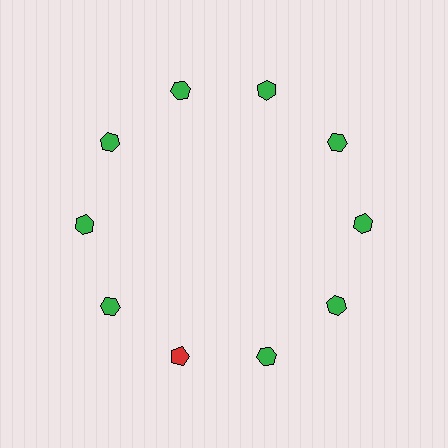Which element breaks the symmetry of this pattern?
The red pentagon at roughly the 7 o'clock position breaks the symmetry. All other shapes are green hexagons.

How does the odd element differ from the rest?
It differs in both color (red instead of green) and shape (pentagon instead of hexagon).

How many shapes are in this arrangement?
There are 10 shapes arranged in a ring pattern.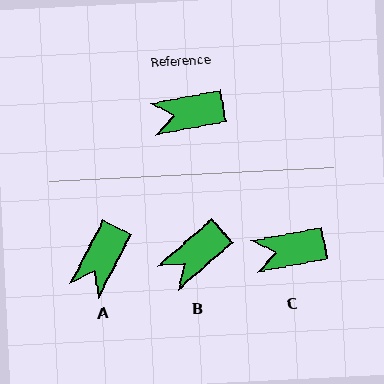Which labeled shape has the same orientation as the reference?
C.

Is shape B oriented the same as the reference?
No, it is off by about 30 degrees.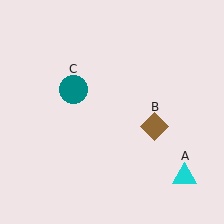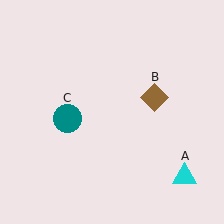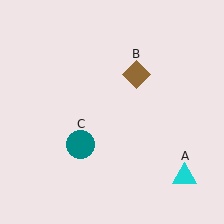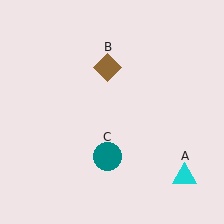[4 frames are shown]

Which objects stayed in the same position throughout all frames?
Cyan triangle (object A) remained stationary.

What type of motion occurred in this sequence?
The brown diamond (object B), teal circle (object C) rotated counterclockwise around the center of the scene.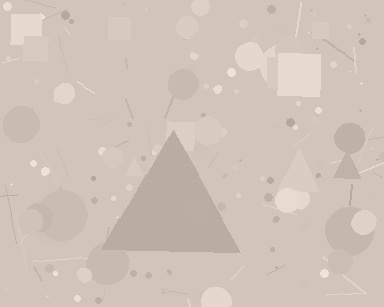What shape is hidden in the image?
A triangle is hidden in the image.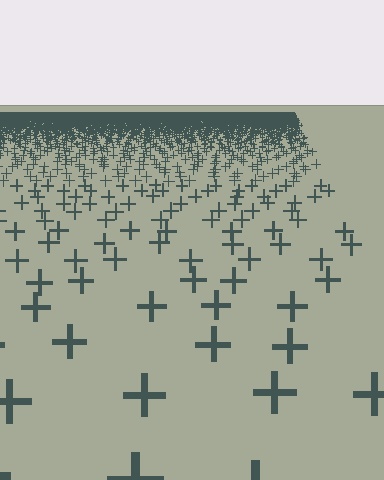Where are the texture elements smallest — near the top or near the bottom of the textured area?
Near the top.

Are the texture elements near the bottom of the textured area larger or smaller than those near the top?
Larger. Near the bottom, elements are closer to the viewer and appear at a bigger on-screen size.